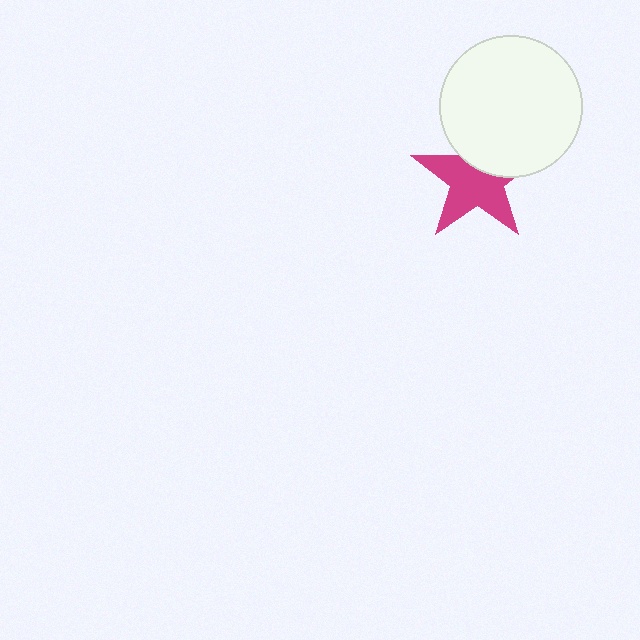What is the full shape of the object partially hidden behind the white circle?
The partially hidden object is a magenta star.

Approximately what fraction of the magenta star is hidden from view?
Roughly 35% of the magenta star is hidden behind the white circle.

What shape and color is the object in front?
The object in front is a white circle.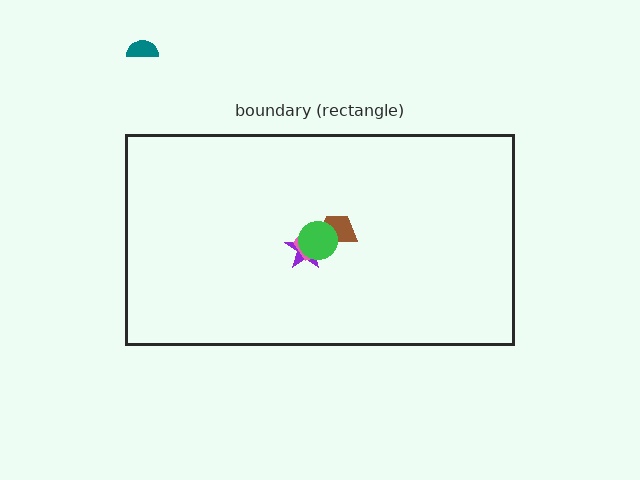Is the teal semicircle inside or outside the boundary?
Outside.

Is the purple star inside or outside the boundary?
Inside.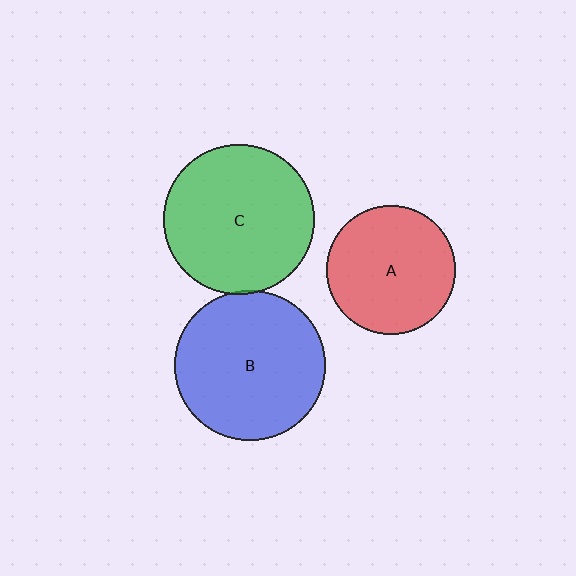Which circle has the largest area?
Circle C (green).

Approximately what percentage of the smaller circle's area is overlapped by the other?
Approximately 5%.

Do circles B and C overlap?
Yes.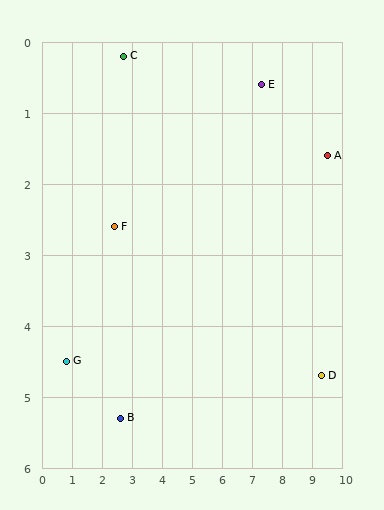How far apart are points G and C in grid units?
Points G and C are about 4.7 grid units apart.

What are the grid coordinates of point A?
Point A is at approximately (9.5, 1.6).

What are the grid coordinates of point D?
Point D is at approximately (9.3, 4.7).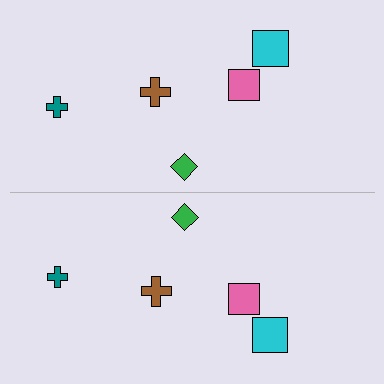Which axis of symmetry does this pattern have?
The pattern has a horizontal axis of symmetry running through the center of the image.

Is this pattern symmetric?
Yes, this pattern has bilateral (reflection) symmetry.